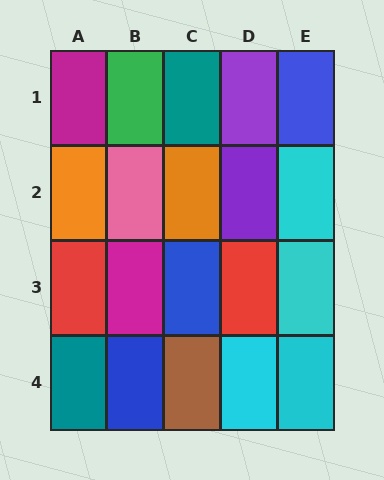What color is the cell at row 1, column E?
Blue.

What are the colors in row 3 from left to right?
Red, magenta, blue, red, cyan.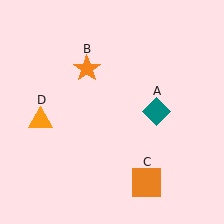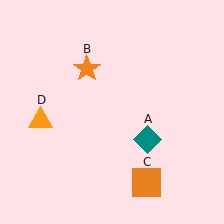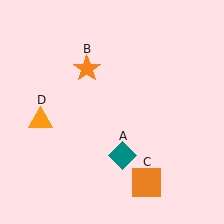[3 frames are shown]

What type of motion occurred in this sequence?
The teal diamond (object A) rotated clockwise around the center of the scene.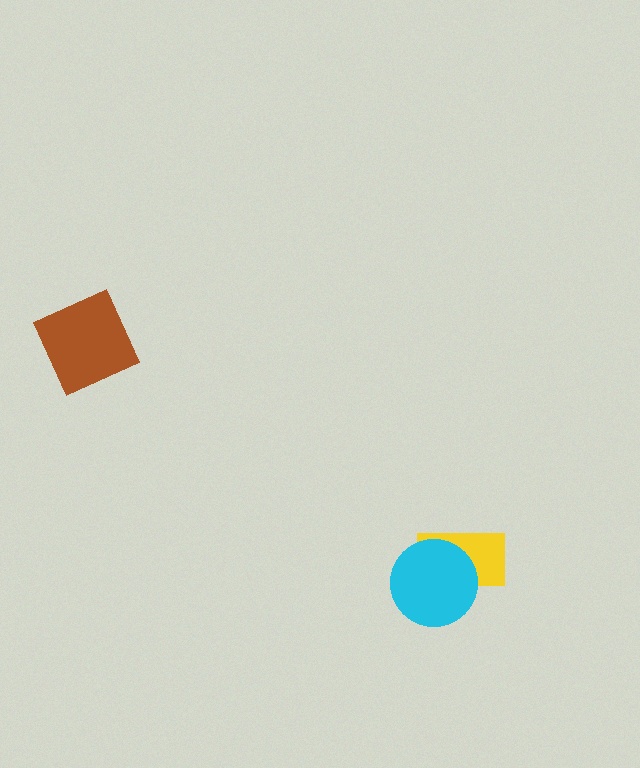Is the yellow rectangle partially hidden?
Yes, it is partially covered by another shape.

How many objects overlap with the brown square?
0 objects overlap with the brown square.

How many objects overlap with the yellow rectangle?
1 object overlaps with the yellow rectangle.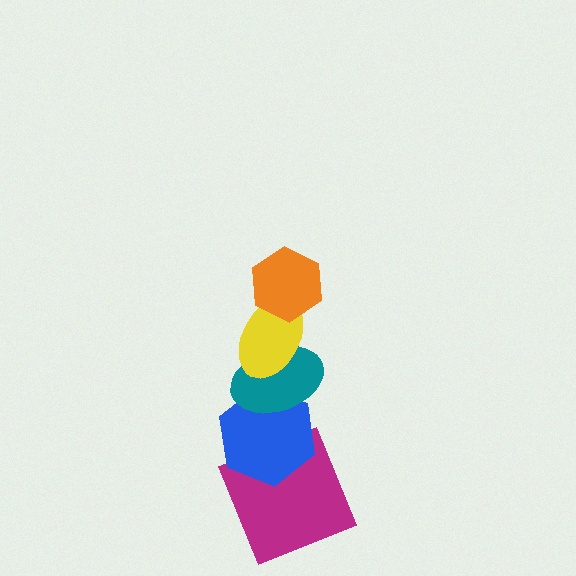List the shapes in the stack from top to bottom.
From top to bottom: the orange hexagon, the yellow ellipse, the teal ellipse, the blue hexagon, the magenta square.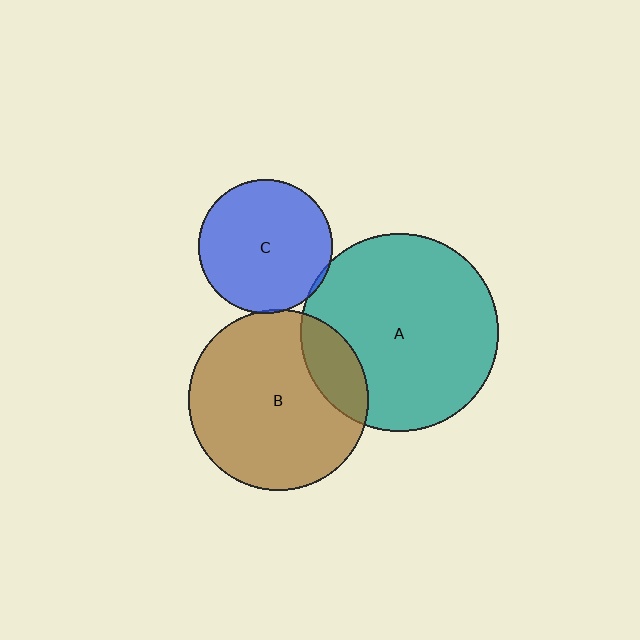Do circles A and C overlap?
Yes.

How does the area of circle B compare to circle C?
Approximately 1.8 times.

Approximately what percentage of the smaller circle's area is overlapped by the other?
Approximately 5%.